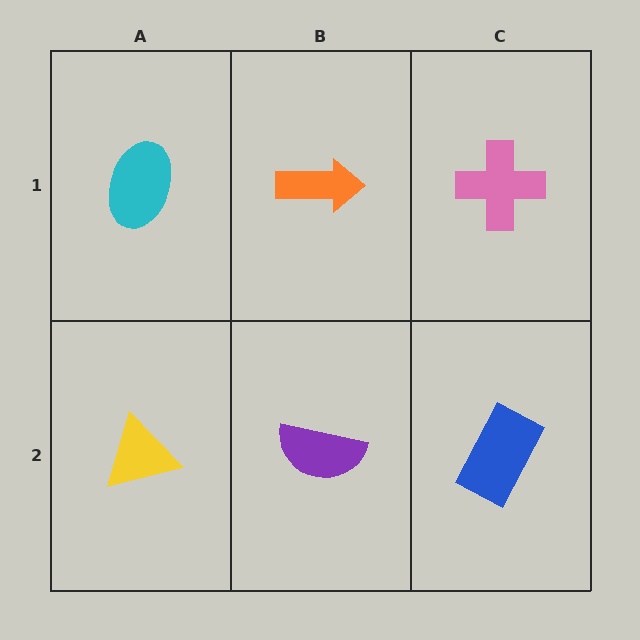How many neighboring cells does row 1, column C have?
2.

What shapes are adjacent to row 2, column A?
A cyan ellipse (row 1, column A), a purple semicircle (row 2, column B).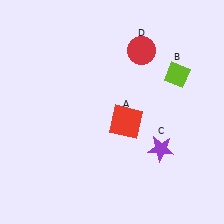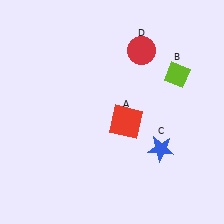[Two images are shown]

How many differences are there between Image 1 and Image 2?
There is 1 difference between the two images.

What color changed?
The star (C) changed from purple in Image 1 to blue in Image 2.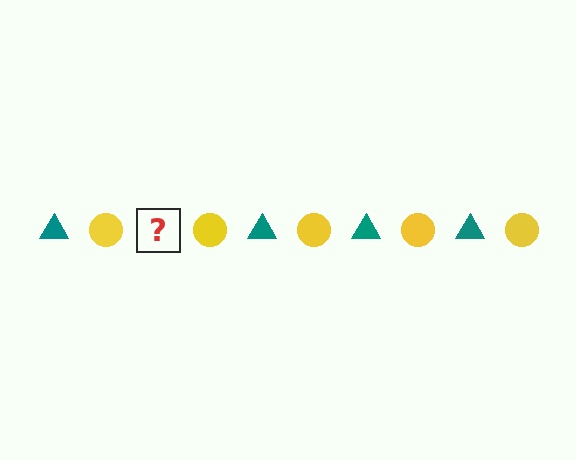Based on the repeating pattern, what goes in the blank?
The blank should be a teal triangle.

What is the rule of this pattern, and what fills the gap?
The rule is that the pattern alternates between teal triangle and yellow circle. The gap should be filled with a teal triangle.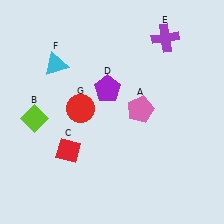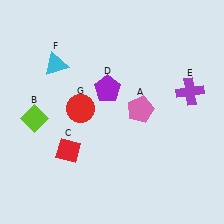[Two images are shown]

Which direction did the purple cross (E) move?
The purple cross (E) moved down.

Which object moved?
The purple cross (E) moved down.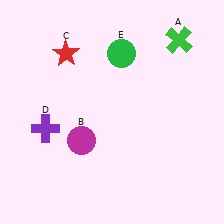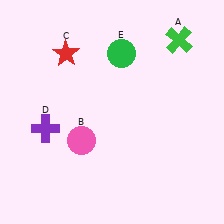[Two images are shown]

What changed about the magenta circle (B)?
In Image 1, B is magenta. In Image 2, it changed to pink.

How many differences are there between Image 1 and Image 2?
There is 1 difference between the two images.